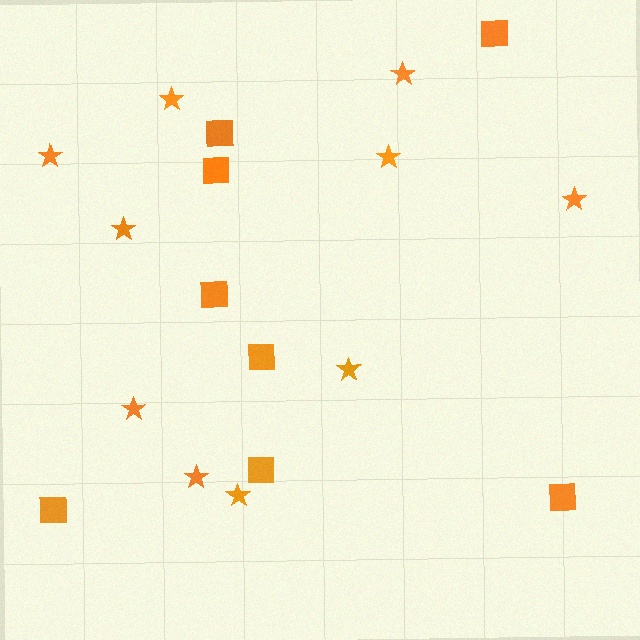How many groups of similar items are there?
There are 2 groups: one group of squares (8) and one group of stars (10).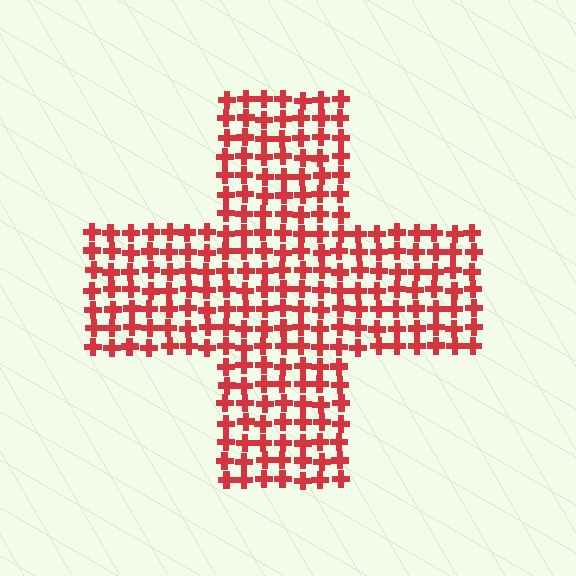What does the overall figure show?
The overall figure shows a cross.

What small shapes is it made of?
It is made of small crosses.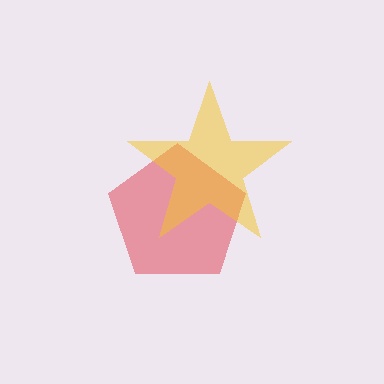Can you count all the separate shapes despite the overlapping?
Yes, there are 2 separate shapes.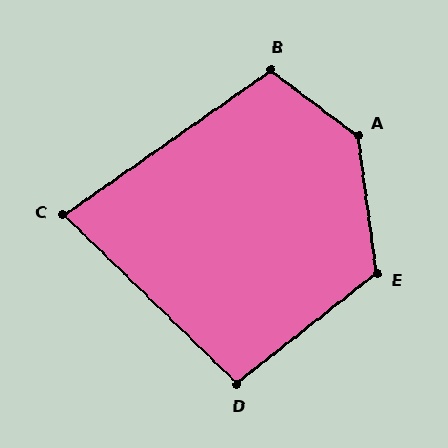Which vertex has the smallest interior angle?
C, at approximately 79 degrees.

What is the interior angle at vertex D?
Approximately 97 degrees (obtuse).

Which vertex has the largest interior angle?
A, at approximately 134 degrees.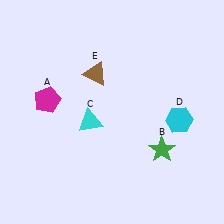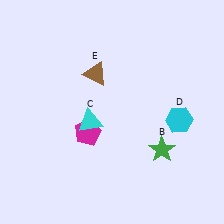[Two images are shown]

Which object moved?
The magenta pentagon (A) moved right.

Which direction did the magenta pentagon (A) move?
The magenta pentagon (A) moved right.